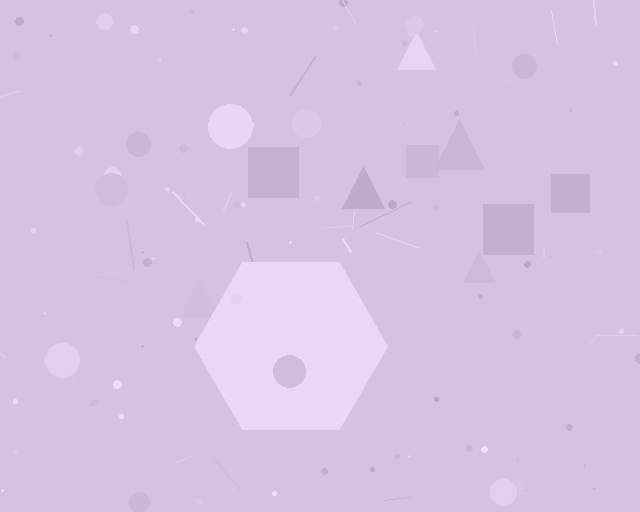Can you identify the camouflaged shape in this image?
The camouflaged shape is a hexagon.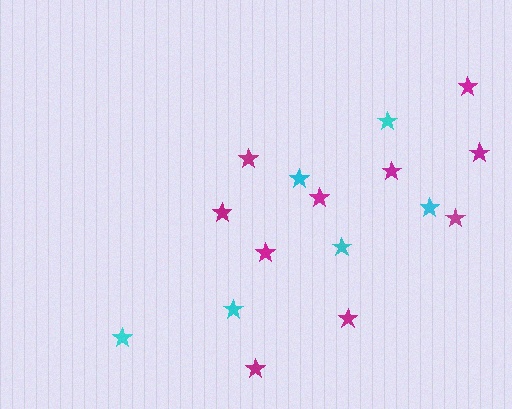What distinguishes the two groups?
There are 2 groups: one group of magenta stars (10) and one group of cyan stars (6).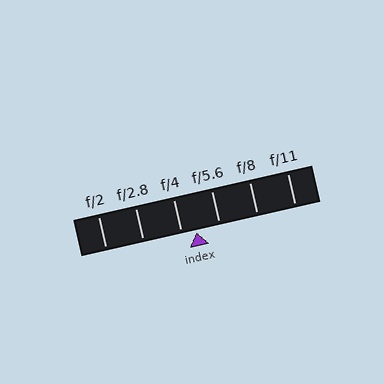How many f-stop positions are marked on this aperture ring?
There are 6 f-stop positions marked.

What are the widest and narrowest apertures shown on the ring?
The widest aperture shown is f/2 and the narrowest is f/11.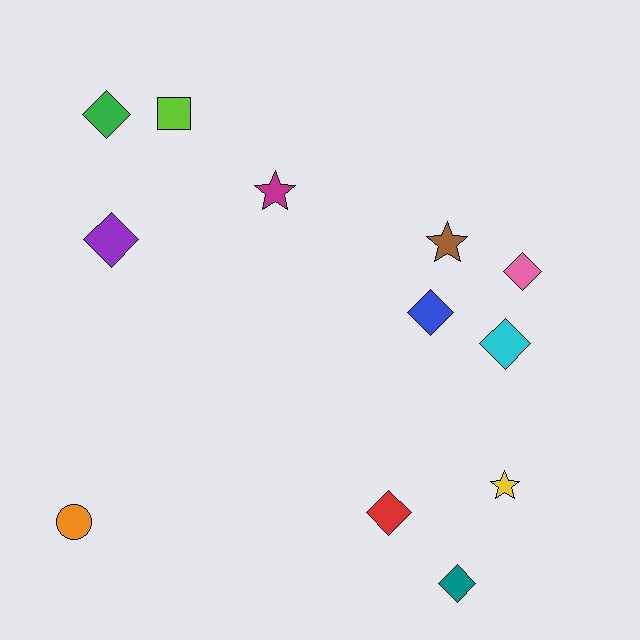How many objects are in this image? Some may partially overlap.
There are 12 objects.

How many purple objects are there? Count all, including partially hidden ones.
There is 1 purple object.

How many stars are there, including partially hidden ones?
There are 3 stars.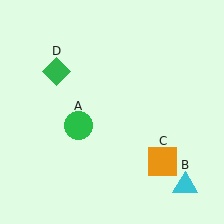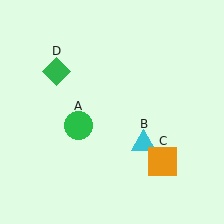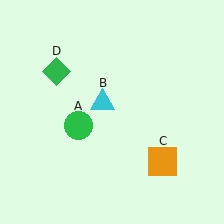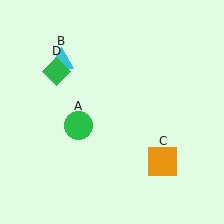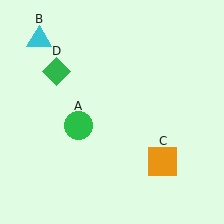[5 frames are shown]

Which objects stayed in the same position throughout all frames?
Green circle (object A) and orange square (object C) and green diamond (object D) remained stationary.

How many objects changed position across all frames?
1 object changed position: cyan triangle (object B).